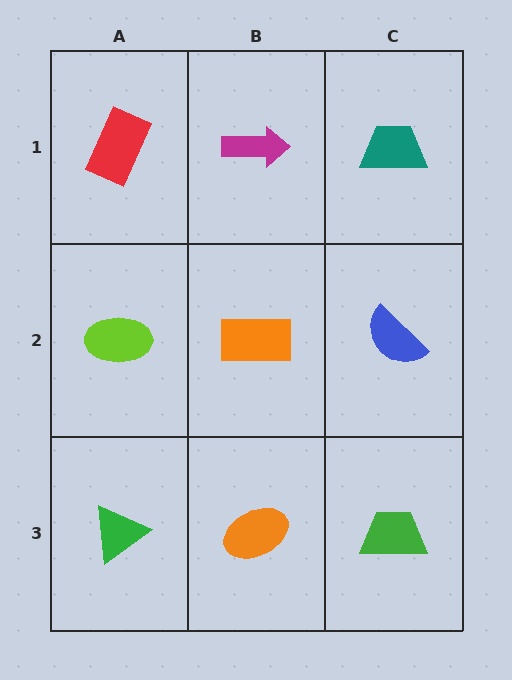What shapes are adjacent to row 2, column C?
A teal trapezoid (row 1, column C), a green trapezoid (row 3, column C), an orange rectangle (row 2, column B).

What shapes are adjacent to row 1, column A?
A lime ellipse (row 2, column A), a magenta arrow (row 1, column B).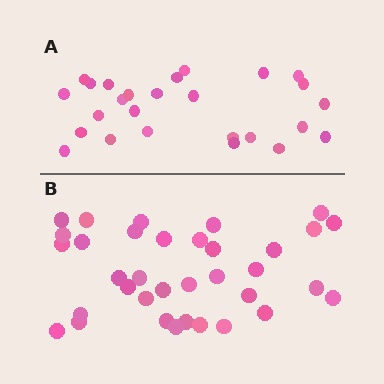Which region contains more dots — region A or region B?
Region B (the bottom region) has more dots.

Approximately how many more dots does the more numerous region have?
Region B has roughly 8 or so more dots than region A.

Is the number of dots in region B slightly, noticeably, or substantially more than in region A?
Region B has noticeably more, but not dramatically so. The ratio is roughly 1.3 to 1.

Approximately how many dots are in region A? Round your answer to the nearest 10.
About 30 dots. (The exact count is 26, which rounds to 30.)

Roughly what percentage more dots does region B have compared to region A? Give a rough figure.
About 35% more.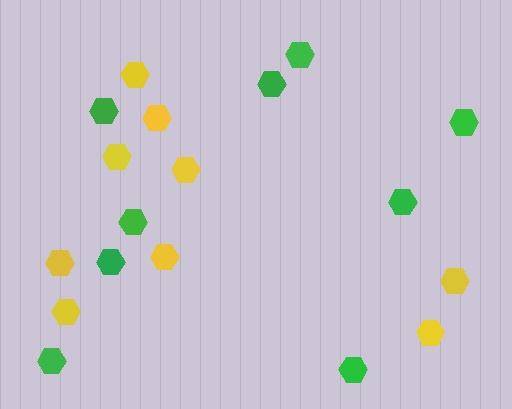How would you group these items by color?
There are 2 groups: one group of green hexagons (9) and one group of yellow hexagons (9).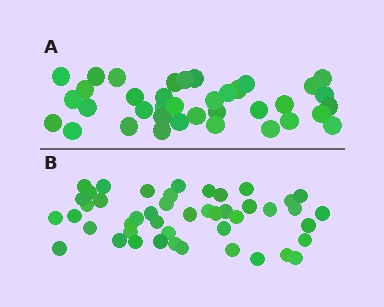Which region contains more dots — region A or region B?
Region B (the bottom region) has more dots.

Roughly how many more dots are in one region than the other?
Region B has roughly 8 or so more dots than region A.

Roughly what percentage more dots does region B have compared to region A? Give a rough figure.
About 25% more.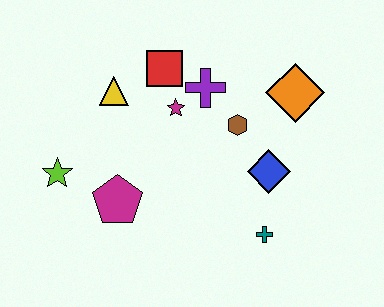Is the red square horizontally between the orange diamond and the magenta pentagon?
Yes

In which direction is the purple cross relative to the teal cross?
The purple cross is above the teal cross.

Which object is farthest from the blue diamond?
The lime star is farthest from the blue diamond.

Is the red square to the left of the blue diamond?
Yes